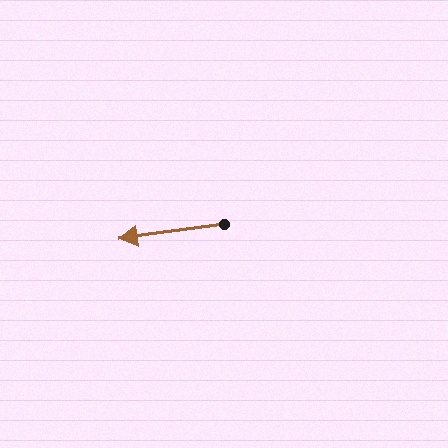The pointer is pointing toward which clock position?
Roughly 9 o'clock.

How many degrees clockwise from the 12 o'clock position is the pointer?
Approximately 262 degrees.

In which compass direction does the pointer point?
West.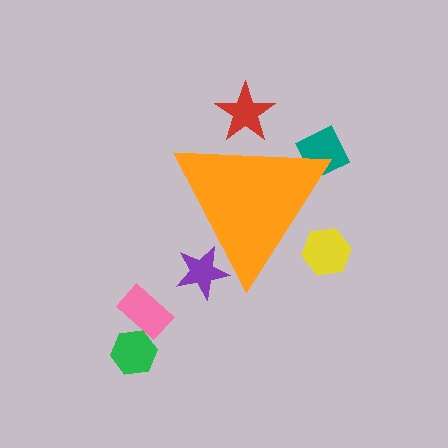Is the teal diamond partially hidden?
Yes, the teal diamond is partially hidden behind the orange triangle.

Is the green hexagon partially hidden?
No, the green hexagon is fully visible.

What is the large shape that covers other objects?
An orange triangle.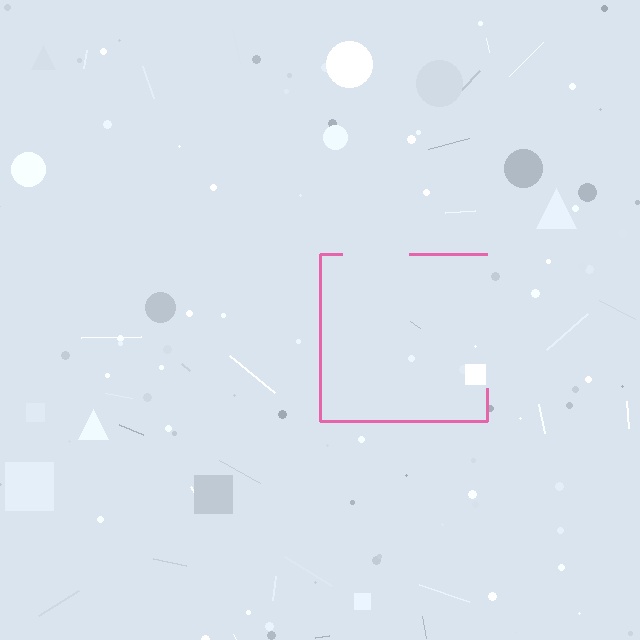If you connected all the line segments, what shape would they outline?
They would outline a square.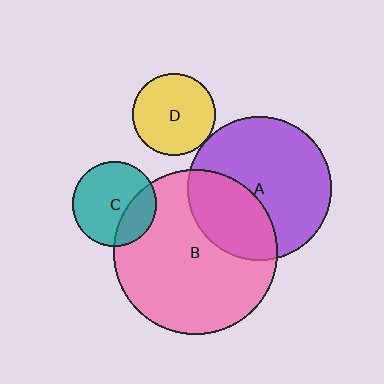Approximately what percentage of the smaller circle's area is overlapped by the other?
Approximately 35%.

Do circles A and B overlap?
Yes.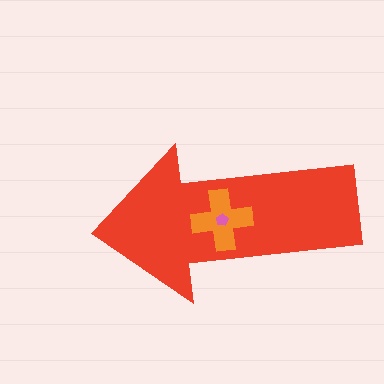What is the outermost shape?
The red arrow.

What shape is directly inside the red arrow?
The orange cross.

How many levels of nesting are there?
3.